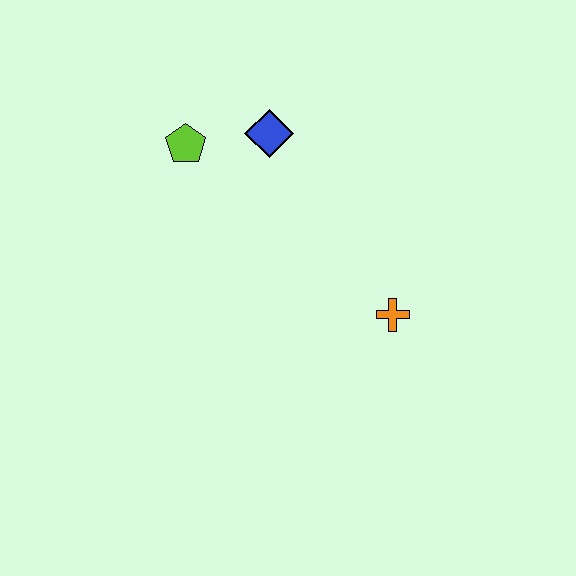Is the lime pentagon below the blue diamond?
Yes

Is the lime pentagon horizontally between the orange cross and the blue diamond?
No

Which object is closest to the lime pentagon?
The blue diamond is closest to the lime pentagon.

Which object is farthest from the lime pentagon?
The orange cross is farthest from the lime pentagon.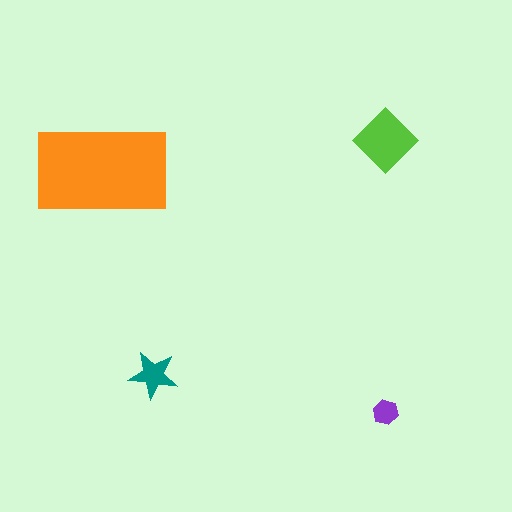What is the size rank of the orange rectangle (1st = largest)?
1st.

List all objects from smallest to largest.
The purple hexagon, the teal star, the lime diamond, the orange rectangle.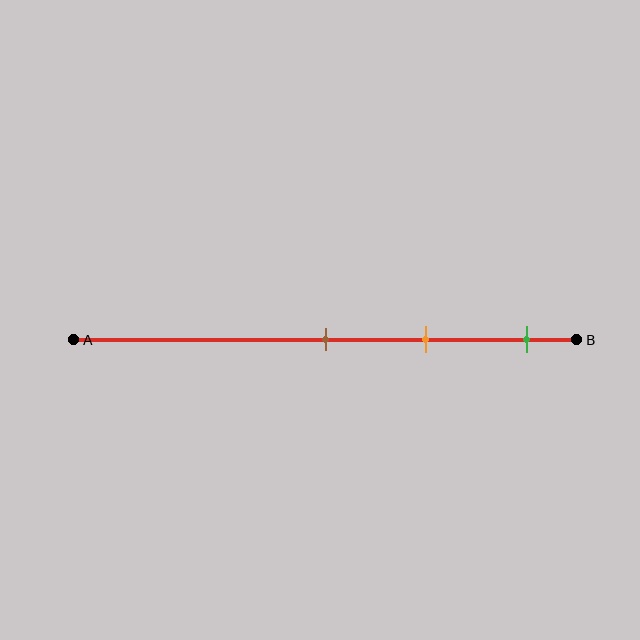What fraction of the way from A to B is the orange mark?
The orange mark is approximately 70% (0.7) of the way from A to B.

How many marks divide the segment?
There are 3 marks dividing the segment.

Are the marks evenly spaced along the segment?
Yes, the marks are approximately evenly spaced.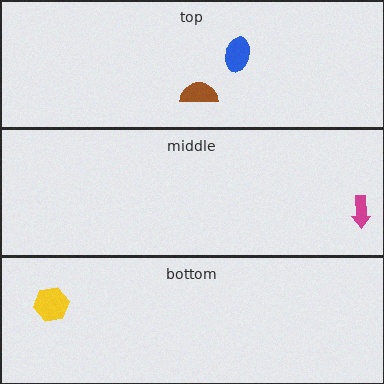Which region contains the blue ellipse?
The top region.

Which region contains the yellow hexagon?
The bottom region.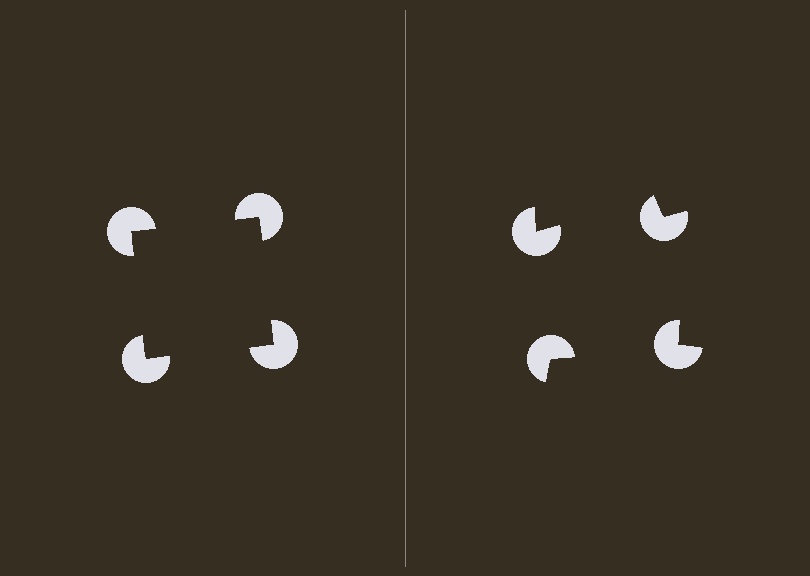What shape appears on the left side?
An illusory square.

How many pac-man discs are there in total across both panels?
8 — 4 on each side.